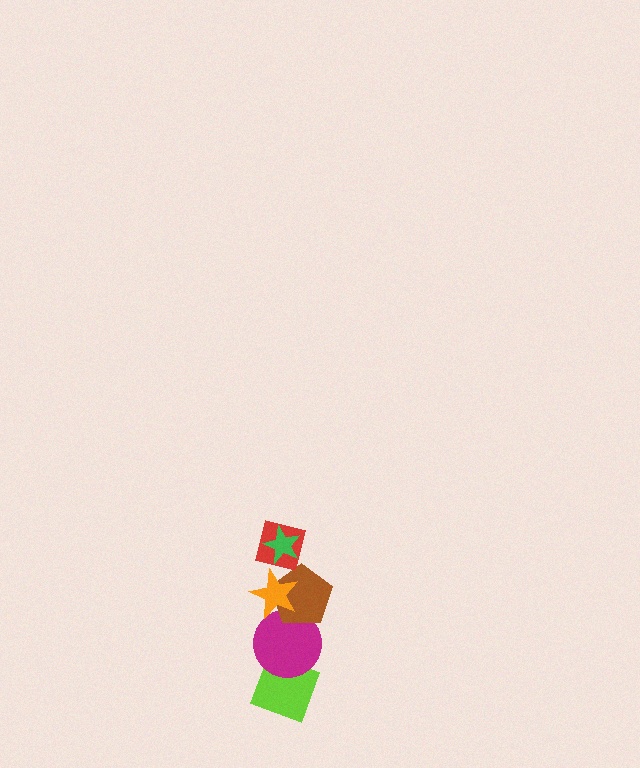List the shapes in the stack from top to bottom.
From top to bottom: the green star, the red square, the orange star, the brown pentagon, the magenta circle, the lime diamond.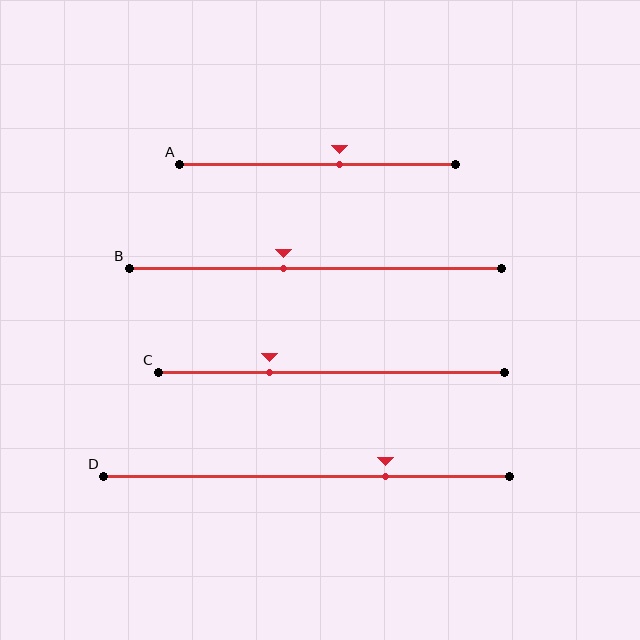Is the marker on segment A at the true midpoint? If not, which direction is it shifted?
No, the marker on segment A is shifted to the right by about 8% of the segment length.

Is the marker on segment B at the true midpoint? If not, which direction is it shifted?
No, the marker on segment B is shifted to the left by about 9% of the segment length.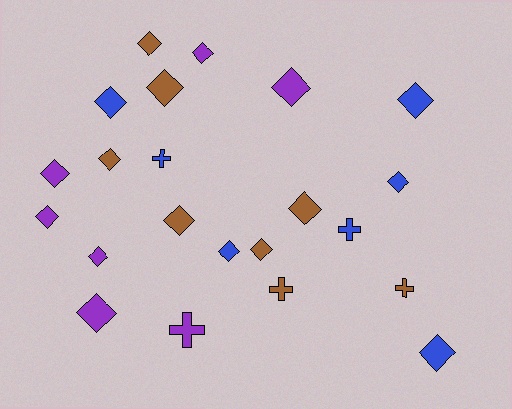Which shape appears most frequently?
Diamond, with 17 objects.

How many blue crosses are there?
There are 2 blue crosses.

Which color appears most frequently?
Brown, with 8 objects.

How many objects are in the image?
There are 22 objects.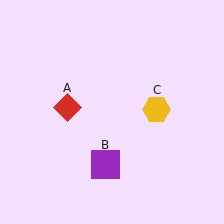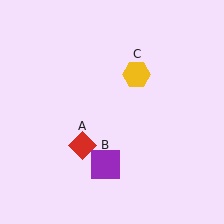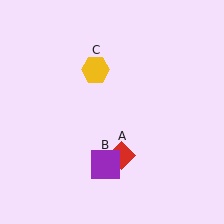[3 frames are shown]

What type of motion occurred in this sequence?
The red diamond (object A), yellow hexagon (object C) rotated counterclockwise around the center of the scene.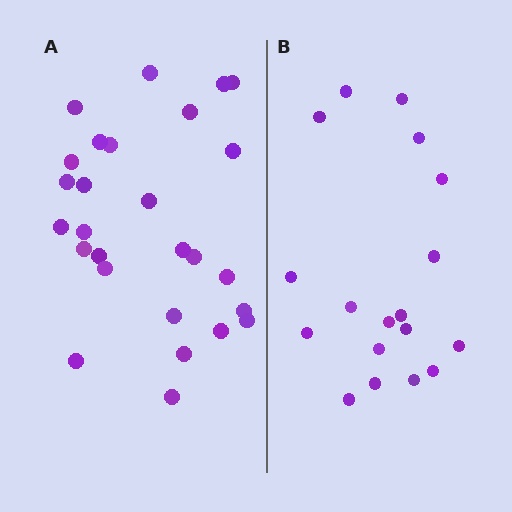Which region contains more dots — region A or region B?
Region A (the left region) has more dots.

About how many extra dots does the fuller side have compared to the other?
Region A has roughly 8 or so more dots than region B.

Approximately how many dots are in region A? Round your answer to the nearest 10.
About 30 dots. (The exact count is 27, which rounds to 30.)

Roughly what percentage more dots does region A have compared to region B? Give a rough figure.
About 50% more.